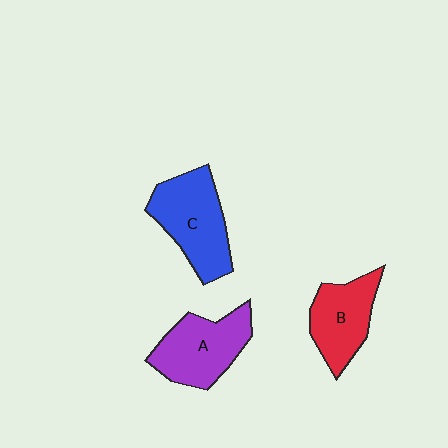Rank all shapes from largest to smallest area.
From largest to smallest: C (blue), A (purple), B (red).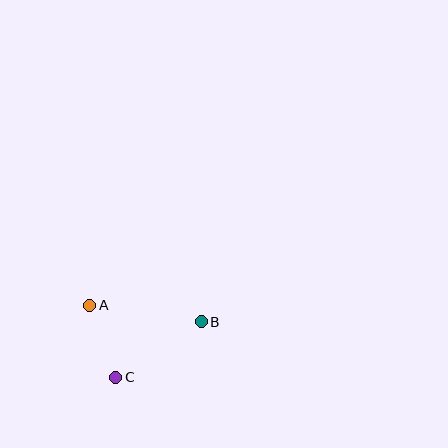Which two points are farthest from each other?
Points A and B are farthest from each other.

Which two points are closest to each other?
Points A and C are closest to each other.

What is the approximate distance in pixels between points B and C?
The distance between B and C is approximately 102 pixels.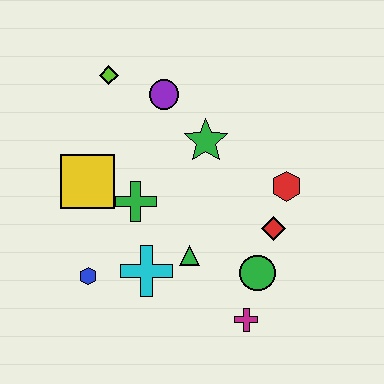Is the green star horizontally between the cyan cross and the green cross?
No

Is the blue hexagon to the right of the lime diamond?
No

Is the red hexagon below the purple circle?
Yes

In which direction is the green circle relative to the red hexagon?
The green circle is below the red hexagon.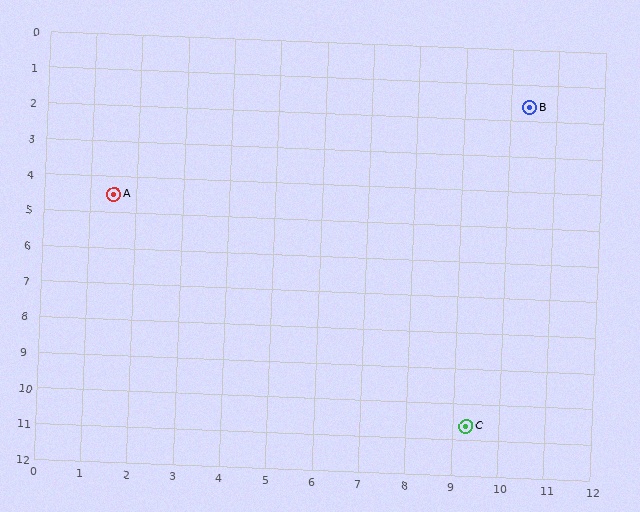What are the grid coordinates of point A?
Point A is at approximately (1.5, 4.5).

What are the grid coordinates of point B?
Point B is at approximately (10.4, 1.6).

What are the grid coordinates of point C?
Point C is at approximately (9.3, 10.6).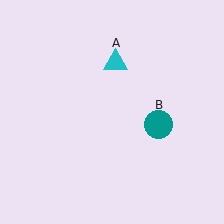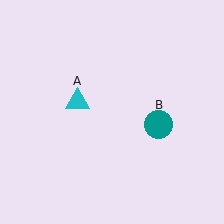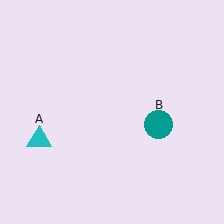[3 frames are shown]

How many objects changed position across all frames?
1 object changed position: cyan triangle (object A).